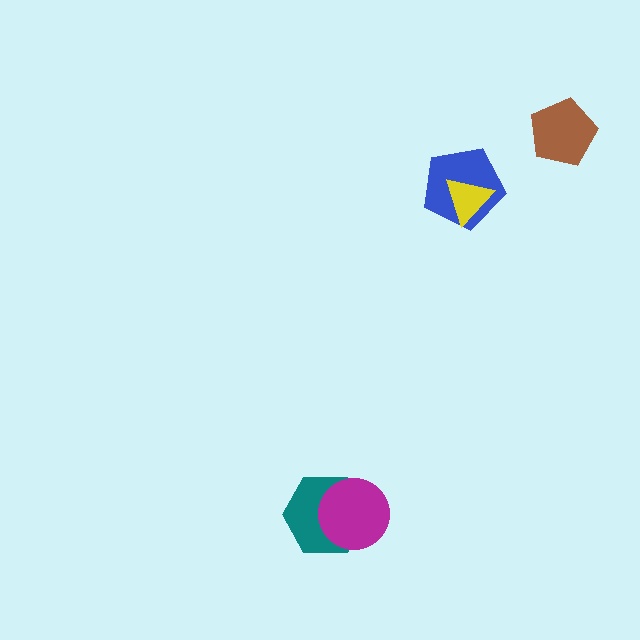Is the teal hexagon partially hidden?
Yes, it is partially covered by another shape.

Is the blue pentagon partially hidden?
Yes, it is partially covered by another shape.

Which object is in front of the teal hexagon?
The magenta circle is in front of the teal hexagon.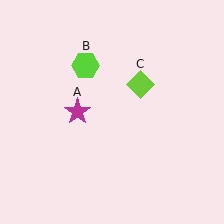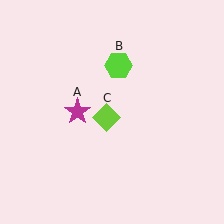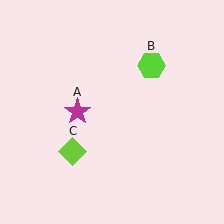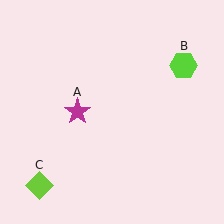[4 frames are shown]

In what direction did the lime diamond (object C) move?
The lime diamond (object C) moved down and to the left.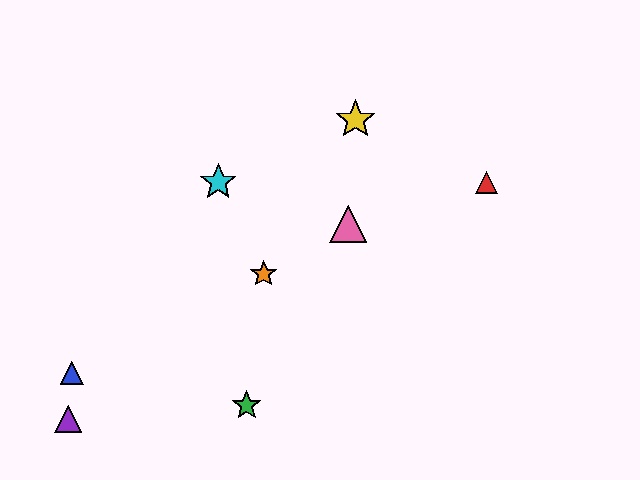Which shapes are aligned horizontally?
The red triangle, the cyan star are aligned horizontally.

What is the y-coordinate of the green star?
The green star is at y≈405.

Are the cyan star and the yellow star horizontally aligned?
No, the cyan star is at y≈182 and the yellow star is at y≈119.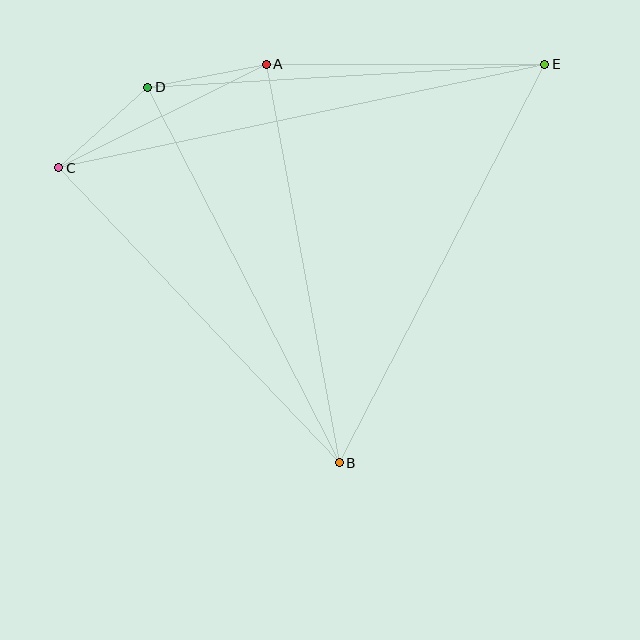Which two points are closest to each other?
Points C and D are closest to each other.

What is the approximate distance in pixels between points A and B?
The distance between A and B is approximately 405 pixels.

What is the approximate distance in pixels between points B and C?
The distance between B and C is approximately 408 pixels.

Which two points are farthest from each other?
Points C and E are farthest from each other.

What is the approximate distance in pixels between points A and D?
The distance between A and D is approximately 121 pixels.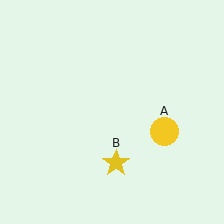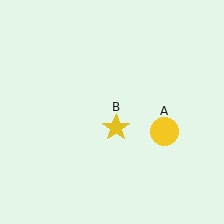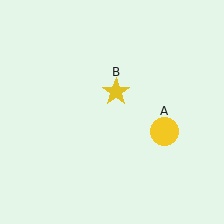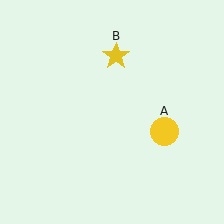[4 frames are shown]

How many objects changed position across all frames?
1 object changed position: yellow star (object B).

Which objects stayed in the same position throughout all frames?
Yellow circle (object A) remained stationary.